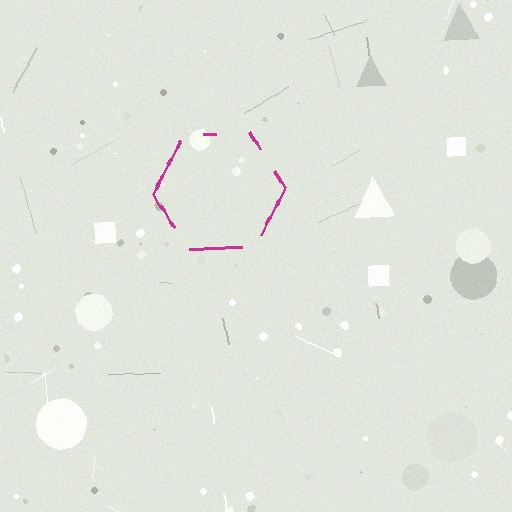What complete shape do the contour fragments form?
The contour fragments form a hexagon.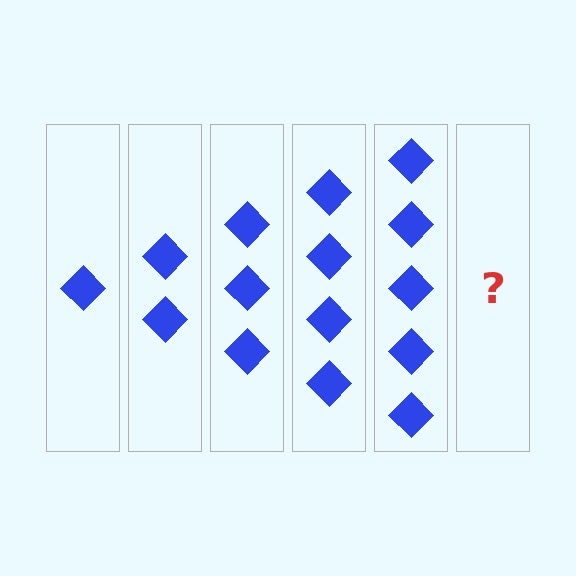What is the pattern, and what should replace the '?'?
The pattern is that each step adds one more diamond. The '?' should be 6 diamonds.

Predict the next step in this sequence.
The next step is 6 diamonds.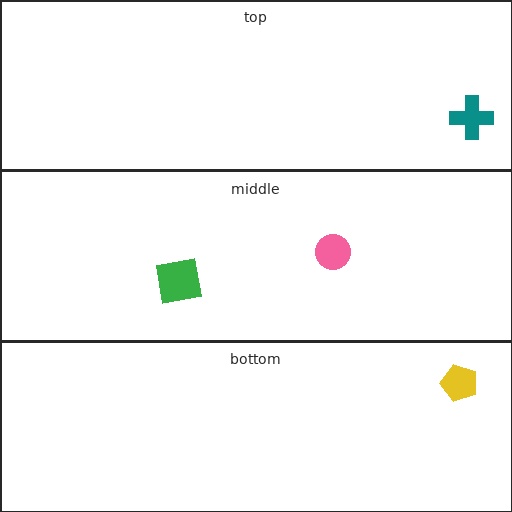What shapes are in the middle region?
The pink circle, the green square.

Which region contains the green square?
The middle region.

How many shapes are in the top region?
1.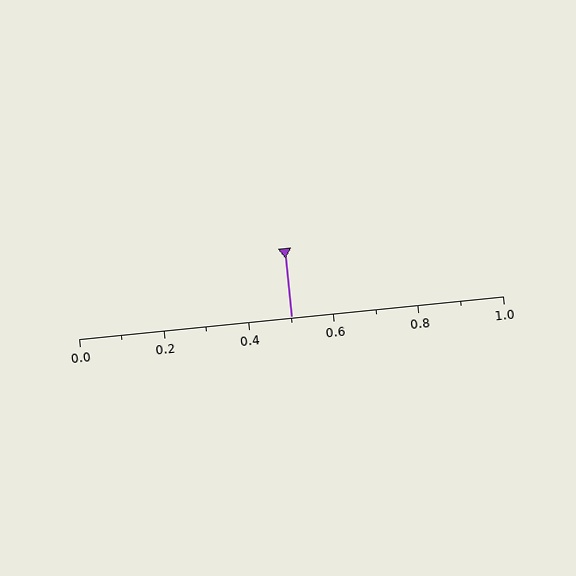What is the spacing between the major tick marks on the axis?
The major ticks are spaced 0.2 apart.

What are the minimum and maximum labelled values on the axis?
The axis runs from 0.0 to 1.0.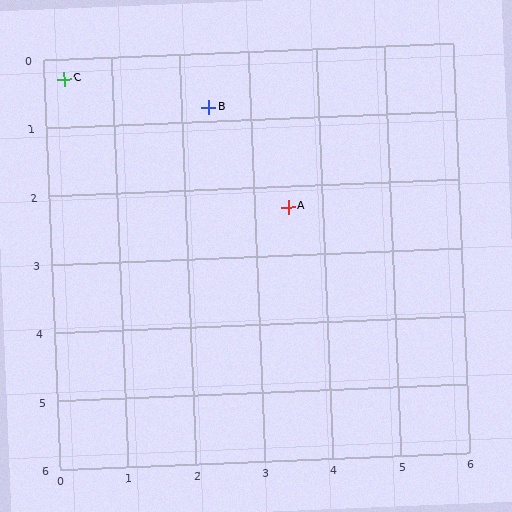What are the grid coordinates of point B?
Point B is at approximately (2.4, 0.8).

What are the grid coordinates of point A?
Point A is at approximately (3.5, 2.3).